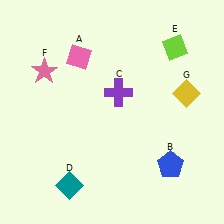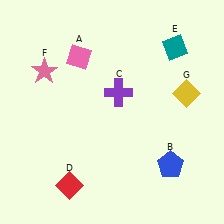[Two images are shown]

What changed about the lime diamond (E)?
In Image 1, E is lime. In Image 2, it changed to teal.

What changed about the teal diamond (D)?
In Image 1, D is teal. In Image 2, it changed to red.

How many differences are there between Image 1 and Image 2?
There are 2 differences between the two images.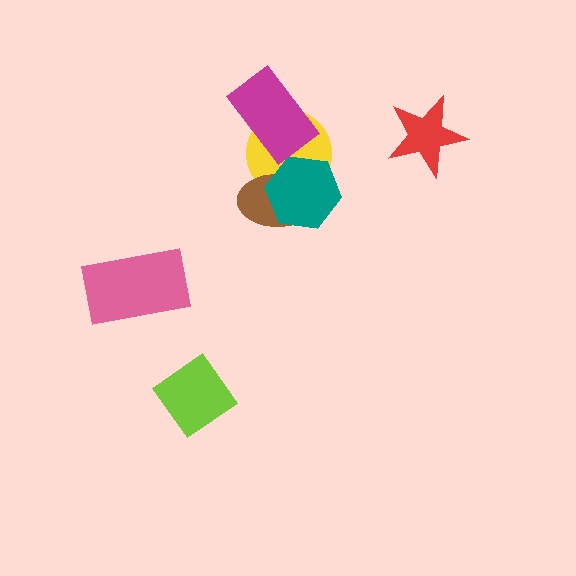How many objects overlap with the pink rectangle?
0 objects overlap with the pink rectangle.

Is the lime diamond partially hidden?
No, no other shape covers it.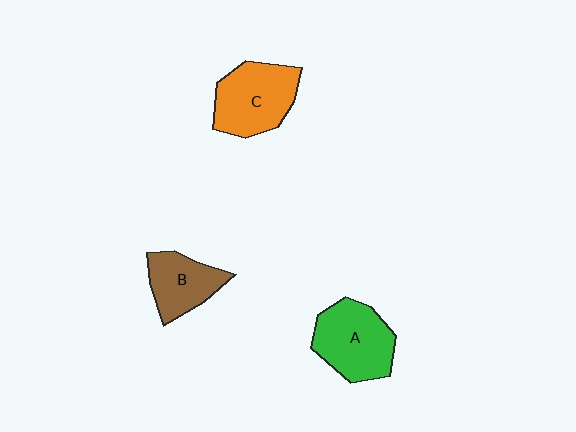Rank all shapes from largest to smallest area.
From largest to smallest: A (green), C (orange), B (brown).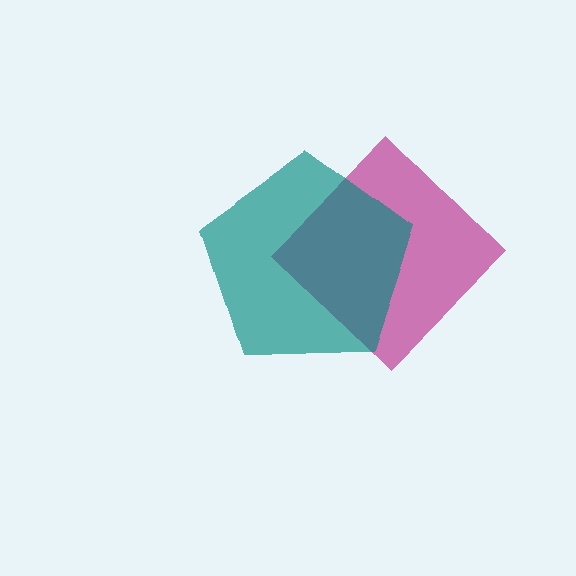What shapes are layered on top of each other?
The layered shapes are: a magenta diamond, a teal pentagon.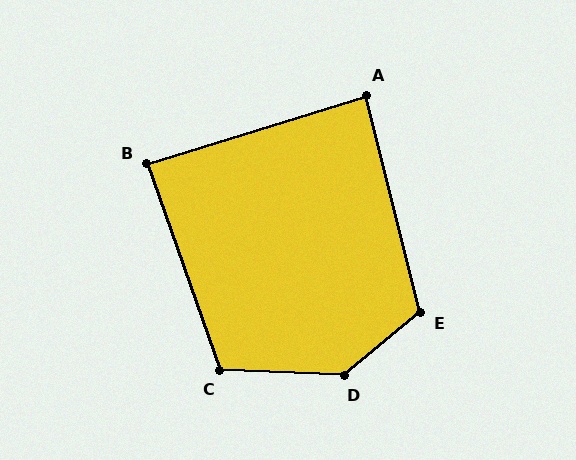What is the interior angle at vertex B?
Approximately 88 degrees (approximately right).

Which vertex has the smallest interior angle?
A, at approximately 87 degrees.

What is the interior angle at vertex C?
Approximately 112 degrees (obtuse).